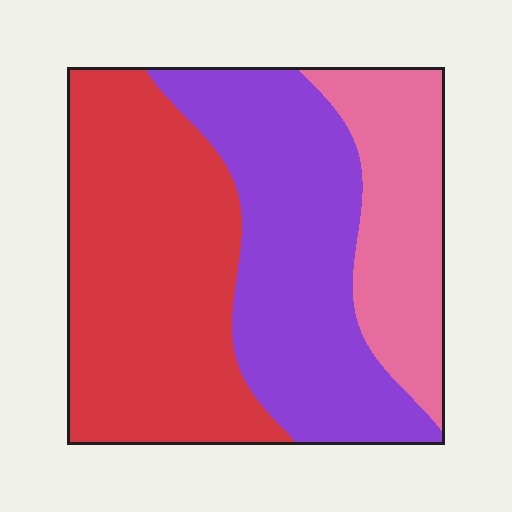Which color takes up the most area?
Red, at roughly 45%.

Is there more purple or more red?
Red.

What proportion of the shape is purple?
Purple takes up about three eighths (3/8) of the shape.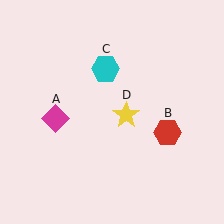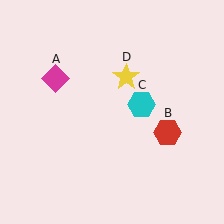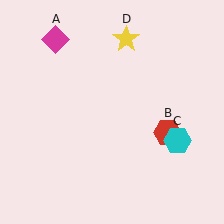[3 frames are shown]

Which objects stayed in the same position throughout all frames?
Red hexagon (object B) remained stationary.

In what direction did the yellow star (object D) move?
The yellow star (object D) moved up.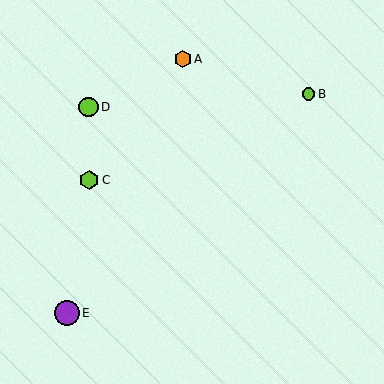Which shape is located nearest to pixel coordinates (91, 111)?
The lime circle (labeled D) at (89, 107) is nearest to that location.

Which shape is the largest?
The purple circle (labeled E) is the largest.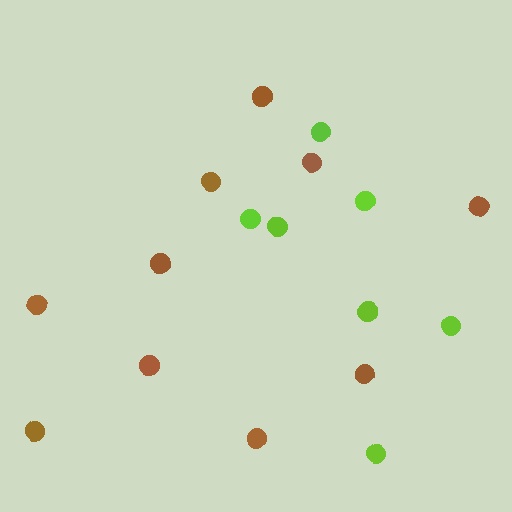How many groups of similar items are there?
There are 2 groups: one group of brown circles (10) and one group of lime circles (7).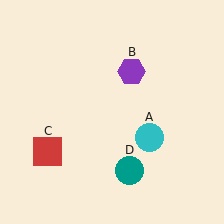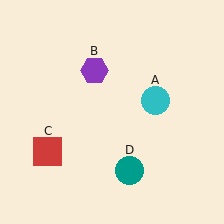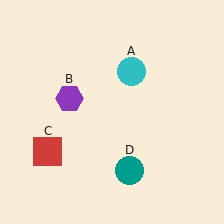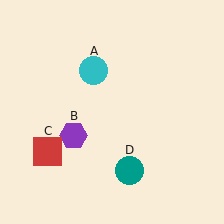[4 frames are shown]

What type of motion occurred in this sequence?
The cyan circle (object A), purple hexagon (object B) rotated counterclockwise around the center of the scene.